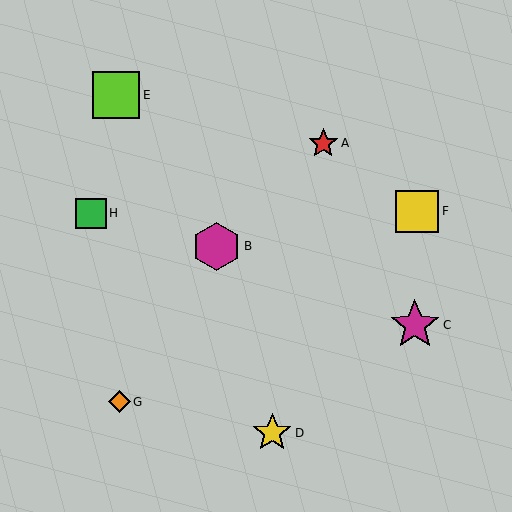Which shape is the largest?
The magenta star (labeled C) is the largest.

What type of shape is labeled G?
Shape G is an orange diamond.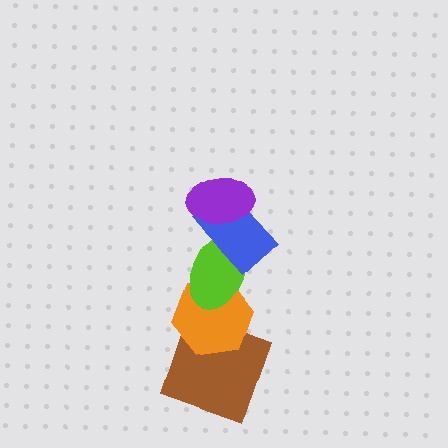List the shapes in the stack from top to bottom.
From top to bottom: the purple ellipse, the blue rectangle, the lime ellipse, the orange hexagon, the brown square.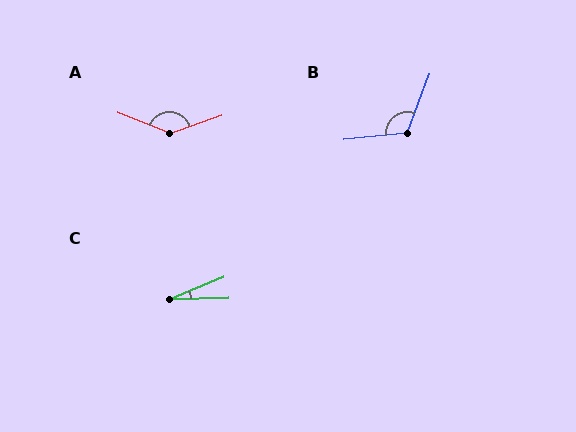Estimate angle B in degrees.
Approximately 117 degrees.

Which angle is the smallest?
C, at approximately 20 degrees.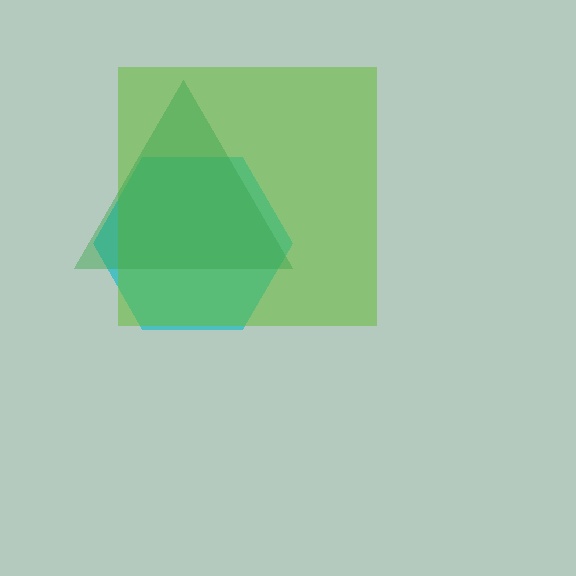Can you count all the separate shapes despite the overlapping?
Yes, there are 3 separate shapes.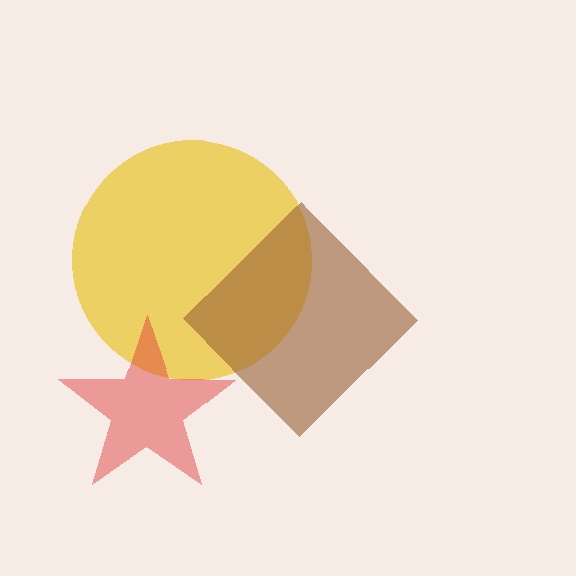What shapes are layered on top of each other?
The layered shapes are: a yellow circle, a red star, a brown diamond.